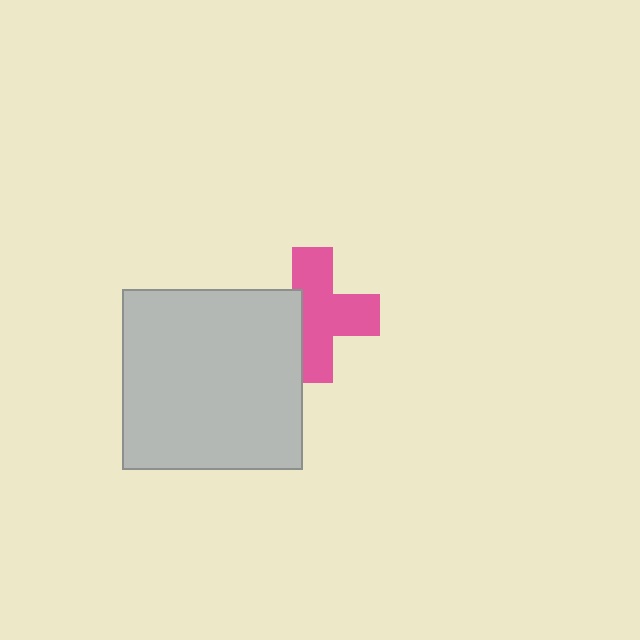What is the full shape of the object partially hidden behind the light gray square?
The partially hidden object is a pink cross.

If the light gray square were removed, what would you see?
You would see the complete pink cross.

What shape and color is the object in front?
The object in front is a light gray square.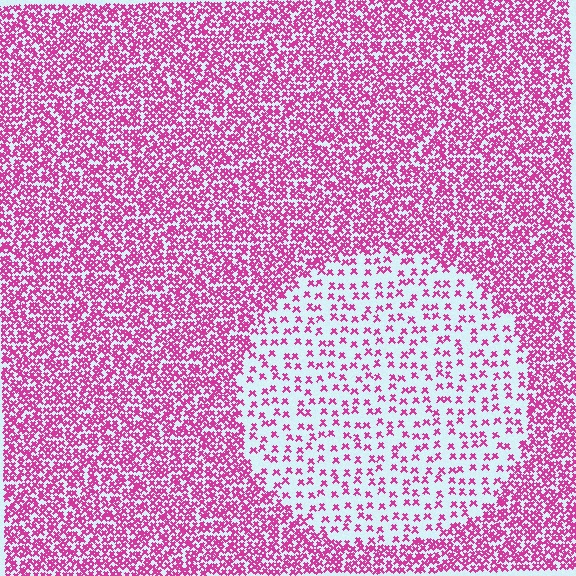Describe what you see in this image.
The image contains small magenta elements arranged at two different densities. A circle-shaped region is visible where the elements are less densely packed than the surrounding area.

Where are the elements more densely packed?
The elements are more densely packed outside the circle boundary.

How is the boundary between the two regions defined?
The boundary is defined by a change in element density (approximately 2.8x ratio). All elements are the same color, size, and shape.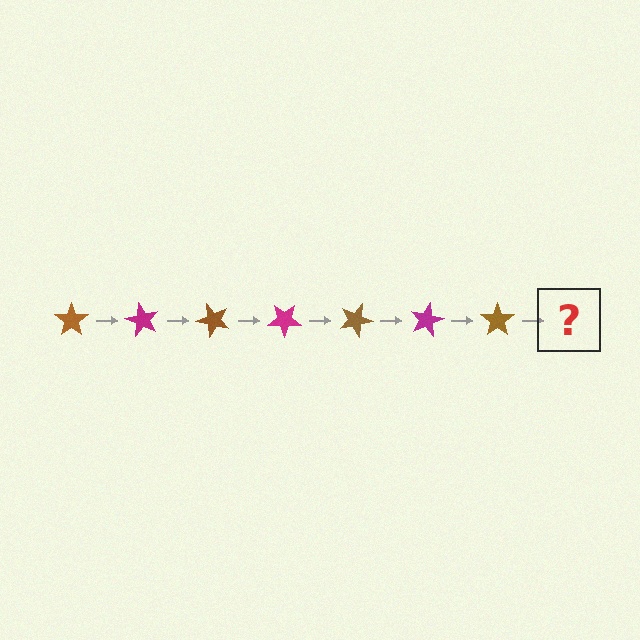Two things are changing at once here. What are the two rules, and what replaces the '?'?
The two rules are that it rotates 60 degrees each step and the color cycles through brown and magenta. The '?' should be a magenta star, rotated 420 degrees from the start.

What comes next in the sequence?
The next element should be a magenta star, rotated 420 degrees from the start.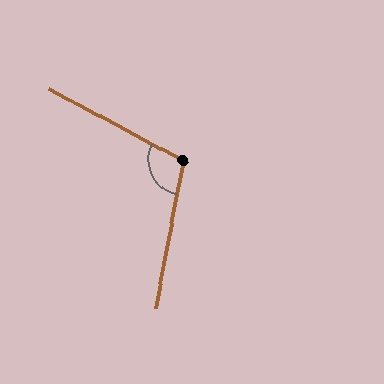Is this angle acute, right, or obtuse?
It is obtuse.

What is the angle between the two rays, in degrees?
Approximately 107 degrees.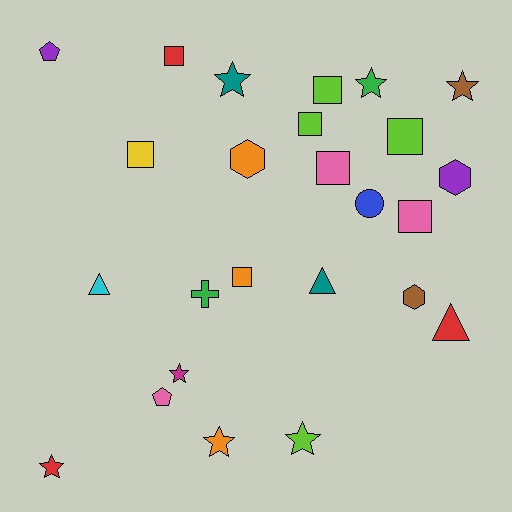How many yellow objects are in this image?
There is 1 yellow object.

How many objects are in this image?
There are 25 objects.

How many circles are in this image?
There is 1 circle.